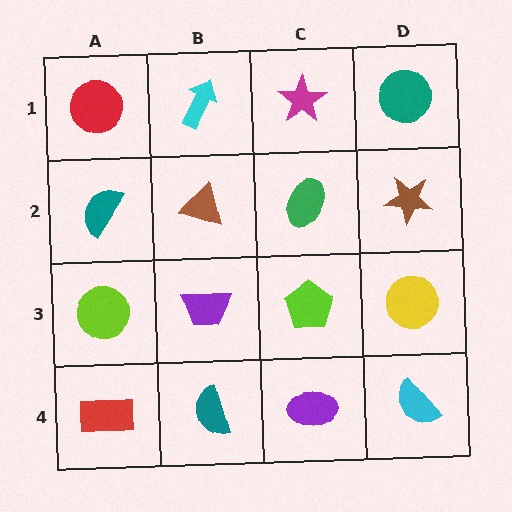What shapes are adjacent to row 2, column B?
A cyan arrow (row 1, column B), a purple trapezoid (row 3, column B), a teal semicircle (row 2, column A), a green ellipse (row 2, column C).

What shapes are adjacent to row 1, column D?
A brown star (row 2, column D), a magenta star (row 1, column C).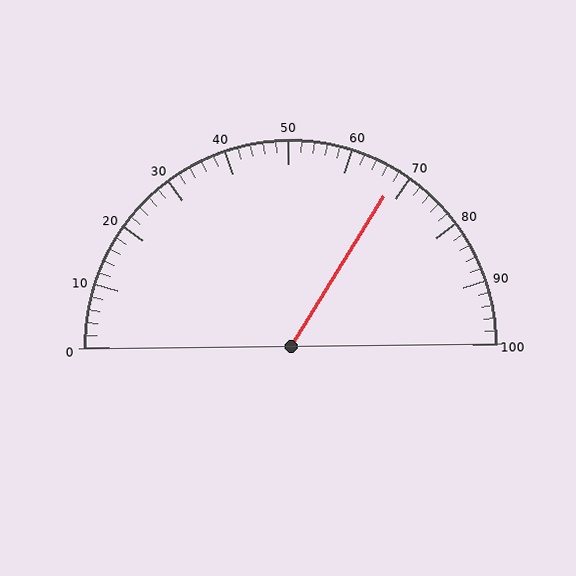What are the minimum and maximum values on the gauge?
The gauge ranges from 0 to 100.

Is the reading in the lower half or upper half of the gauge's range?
The reading is in the upper half of the range (0 to 100).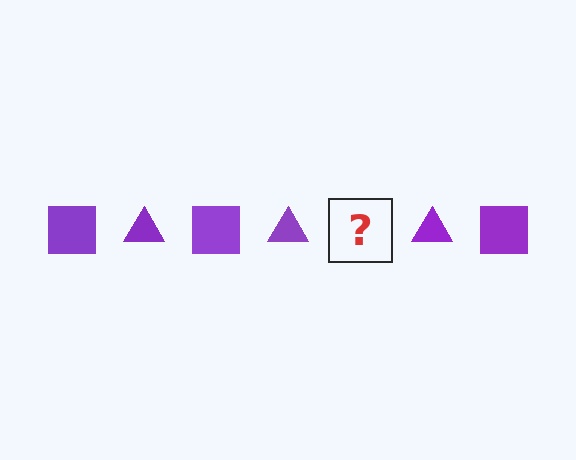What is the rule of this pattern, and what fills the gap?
The rule is that the pattern cycles through square, triangle shapes in purple. The gap should be filled with a purple square.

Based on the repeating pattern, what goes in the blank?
The blank should be a purple square.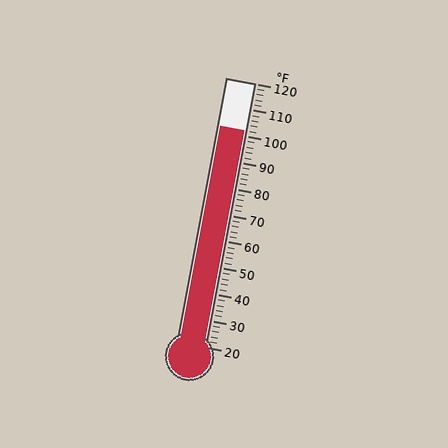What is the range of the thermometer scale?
The thermometer scale ranges from 20°F to 120°F.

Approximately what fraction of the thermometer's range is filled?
The thermometer is filled to approximately 80% of its range.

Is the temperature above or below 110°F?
The temperature is below 110°F.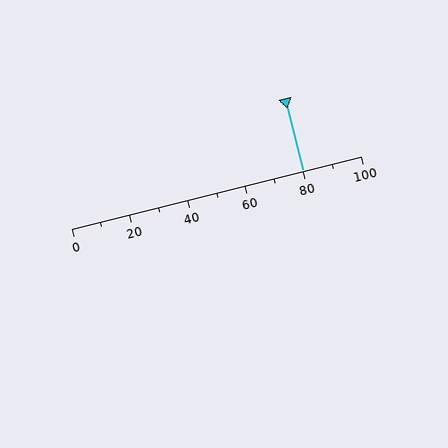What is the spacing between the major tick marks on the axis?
The major ticks are spaced 20 apart.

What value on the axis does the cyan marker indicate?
The marker indicates approximately 80.